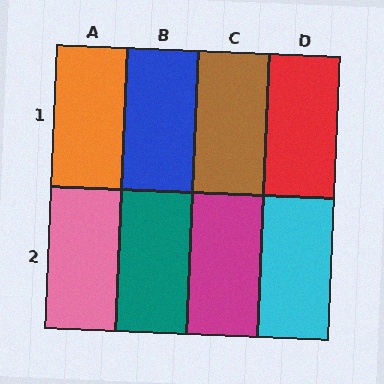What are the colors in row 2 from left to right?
Pink, teal, magenta, cyan.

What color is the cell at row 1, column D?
Red.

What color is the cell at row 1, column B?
Blue.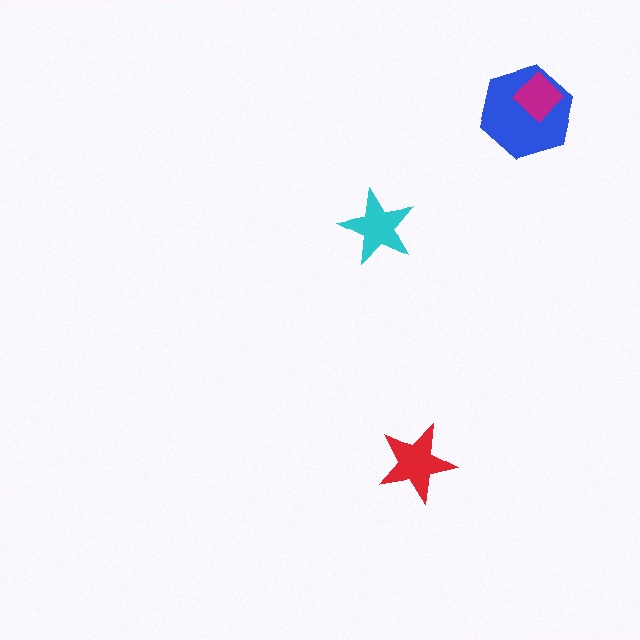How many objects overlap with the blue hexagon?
1 object overlaps with the blue hexagon.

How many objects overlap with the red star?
0 objects overlap with the red star.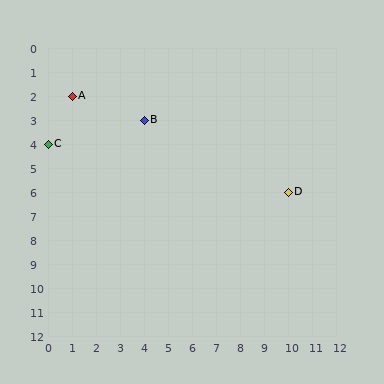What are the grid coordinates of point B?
Point B is at grid coordinates (4, 3).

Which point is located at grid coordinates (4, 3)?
Point B is at (4, 3).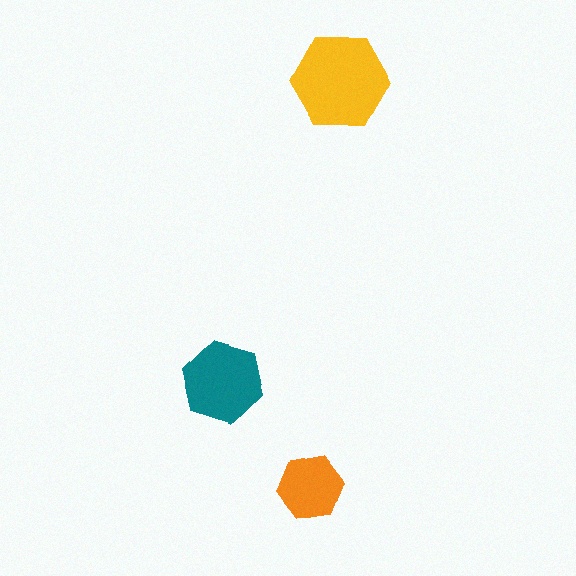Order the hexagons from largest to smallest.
the yellow one, the teal one, the orange one.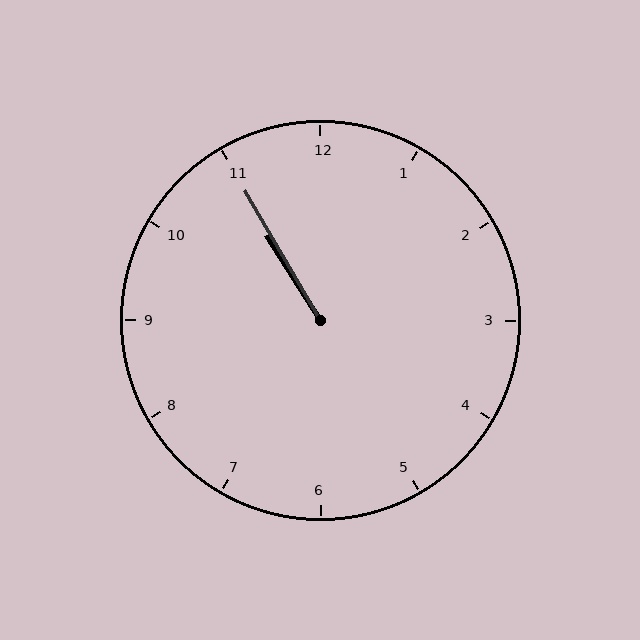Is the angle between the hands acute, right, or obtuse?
It is acute.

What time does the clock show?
10:55.